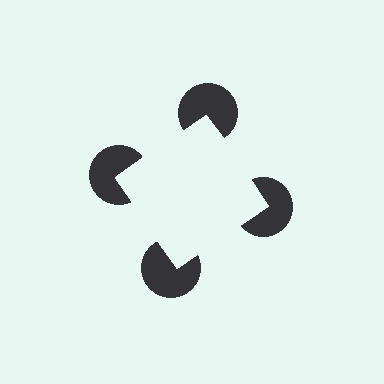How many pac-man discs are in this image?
There are 4 — one at each vertex of the illusory square.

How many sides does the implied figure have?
4 sides.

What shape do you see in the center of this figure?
An illusory square — its edges are inferred from the aligned wedge cuts in the pac-man discs, not physically drawn.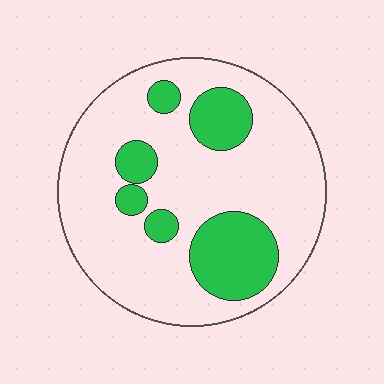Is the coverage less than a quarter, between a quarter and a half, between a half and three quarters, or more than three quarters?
Less than a quarter.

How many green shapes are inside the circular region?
6.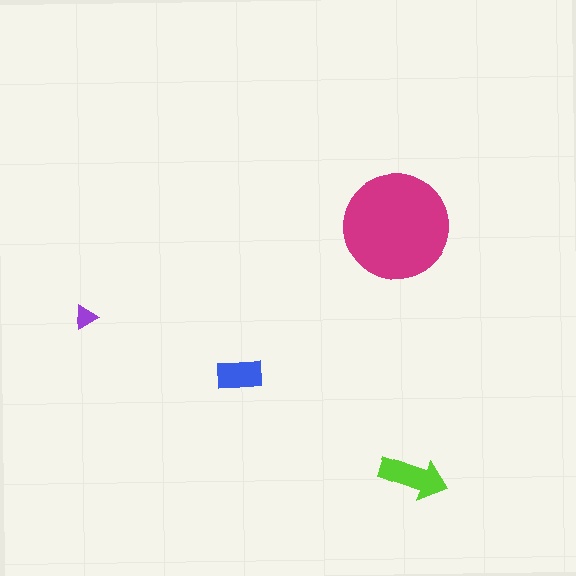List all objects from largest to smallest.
The magenta circle, the lime arrow, the blue rectangle, the purple triangle.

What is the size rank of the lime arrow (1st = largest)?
2nd.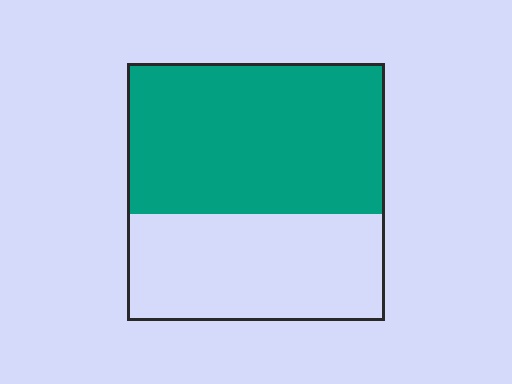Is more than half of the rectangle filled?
Yes.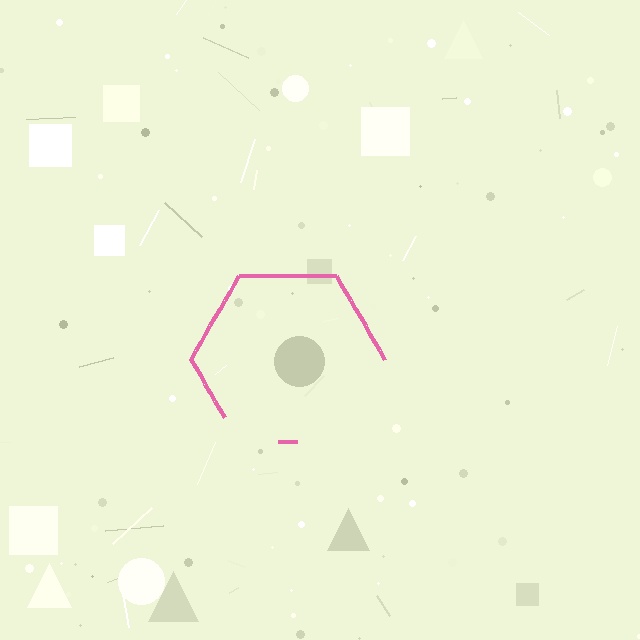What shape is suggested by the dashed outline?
The dashed outline suggests a hexagon.